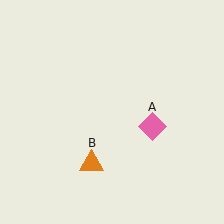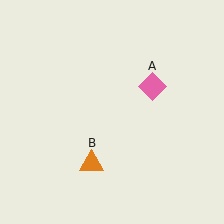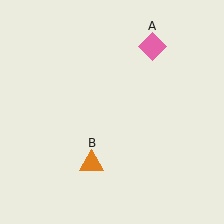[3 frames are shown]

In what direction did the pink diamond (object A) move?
The pink diamond (object A) moved up.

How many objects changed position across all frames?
1 object changed position: pink diamond (object A).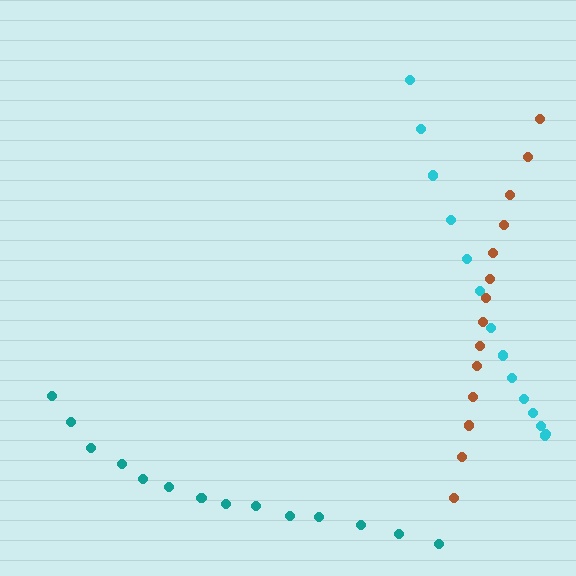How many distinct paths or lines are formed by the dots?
There are 3 distinct paths.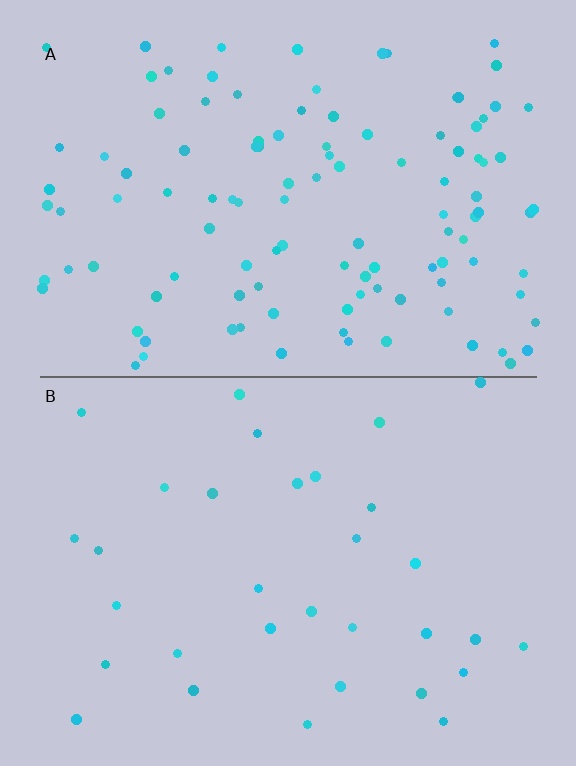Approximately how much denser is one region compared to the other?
Approximately 3.5× — region A over region B.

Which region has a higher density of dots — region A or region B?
A (the top).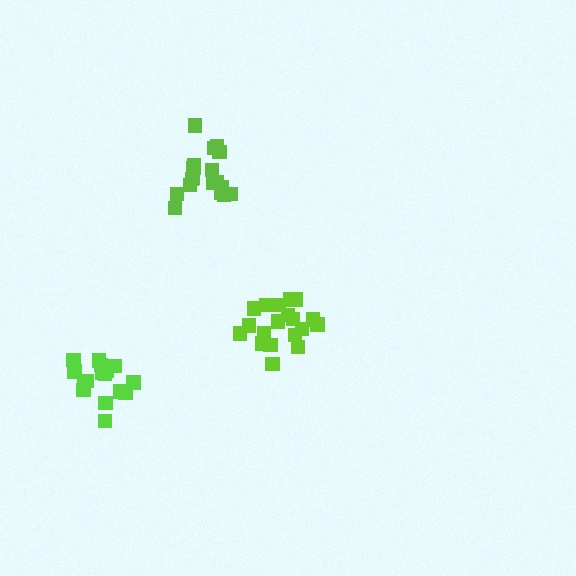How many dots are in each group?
Group 1: 19 dots, Group 2: 19 dots, Group 3: 17 dots (55 total).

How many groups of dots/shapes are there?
There are 3 groups.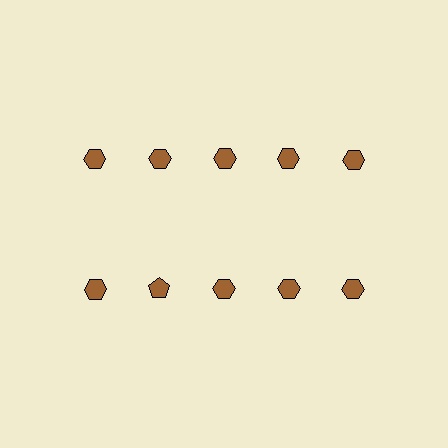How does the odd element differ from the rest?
It has a different shape: pentagon instead of hexagon.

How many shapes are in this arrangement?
There are 10 shapes arranged in a grid pattern.